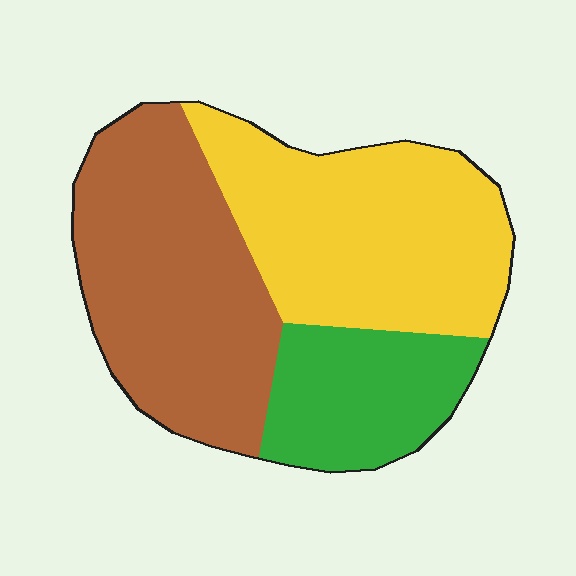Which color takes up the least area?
Green, at roughly 20%.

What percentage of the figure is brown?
Brown covers around 40% of the figure.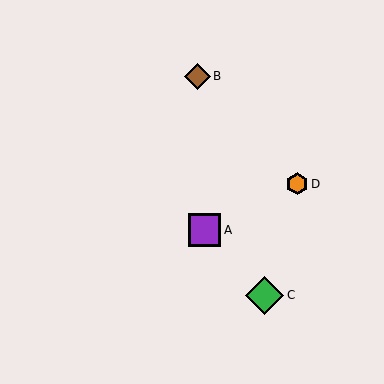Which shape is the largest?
The green diamond (labeled C) is the largest.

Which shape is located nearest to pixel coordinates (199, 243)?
The purple square (labeled A) at (204, 230) is nearest to that location.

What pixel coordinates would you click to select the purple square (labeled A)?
Click at (204, 230) to select the purple square A.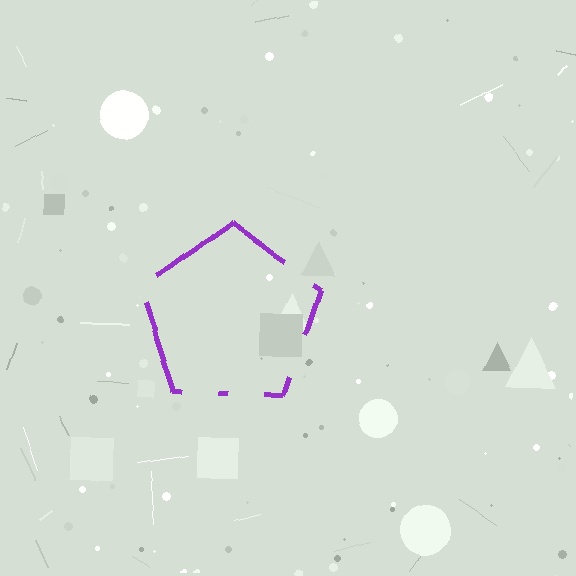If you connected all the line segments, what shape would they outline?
They would outline a pentagon.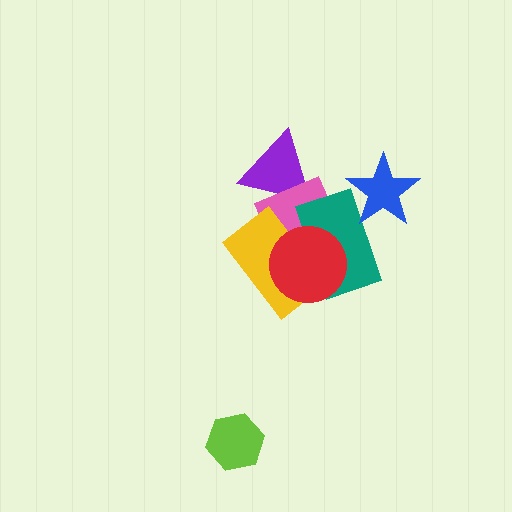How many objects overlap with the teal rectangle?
4 objects overlap with the teal rectangle.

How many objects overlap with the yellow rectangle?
3 objects overlap with the yellow rectangle.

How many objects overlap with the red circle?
3 objects overlap with the red circle.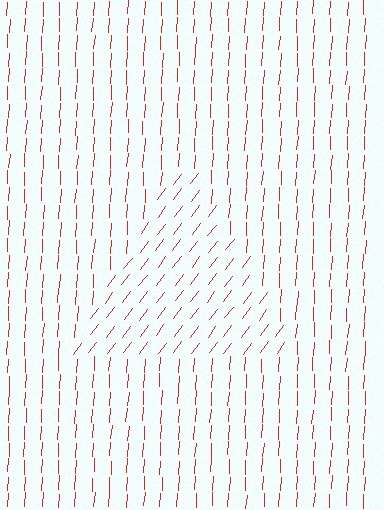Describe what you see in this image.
The image is filled with small red line segments. A triangle region in the image has lines oriented differently from the surrounding lines, creating a visible texture boundary.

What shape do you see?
I see a triangle.